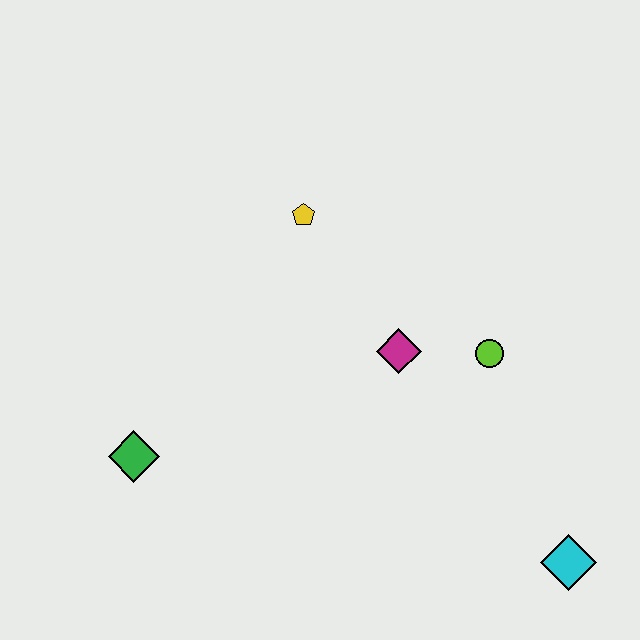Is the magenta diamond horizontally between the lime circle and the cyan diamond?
No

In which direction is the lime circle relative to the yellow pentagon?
The lime circle is to the right of the yellow pentagon.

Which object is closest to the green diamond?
The magenta diamond is closest to the green diamond.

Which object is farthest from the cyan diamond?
The green diamond is farthest from the cyan diamond.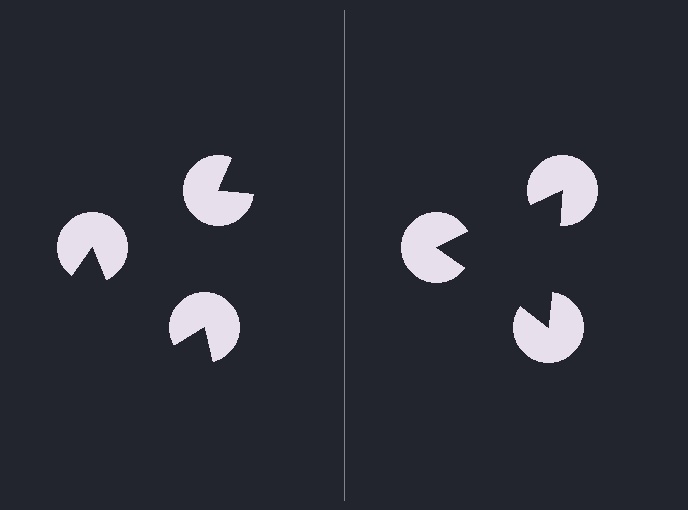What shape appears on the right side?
An illusory triangle.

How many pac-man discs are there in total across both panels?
6 — 3 on each side.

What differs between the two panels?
The pac-man discs are positioned identically on both sides; only the wedge orientations differ. On the right they align to a triangle; on the left they are misaligned.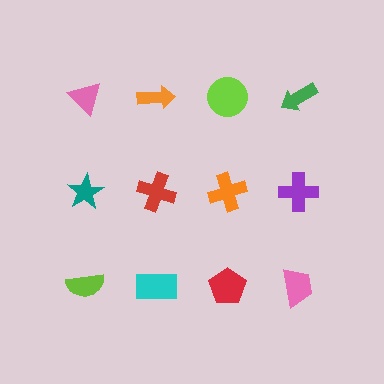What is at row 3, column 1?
A lime semicircle.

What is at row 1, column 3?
A lime circle.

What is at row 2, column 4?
A purple cross.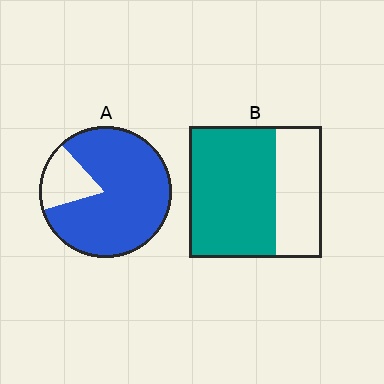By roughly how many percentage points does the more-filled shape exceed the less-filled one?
By roughly 15 percentage points (A over B).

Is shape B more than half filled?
Yes.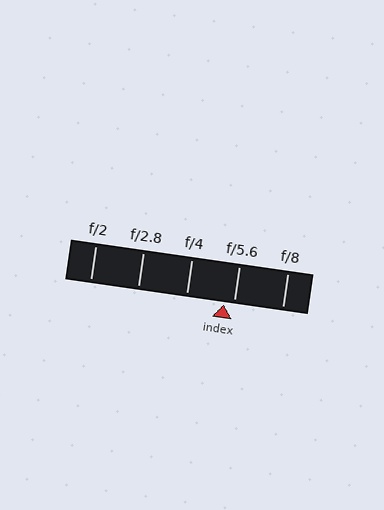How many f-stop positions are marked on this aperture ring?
There are 5 f-stop positions marked.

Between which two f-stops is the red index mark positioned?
The index mark is between f/4 and f/5.6.